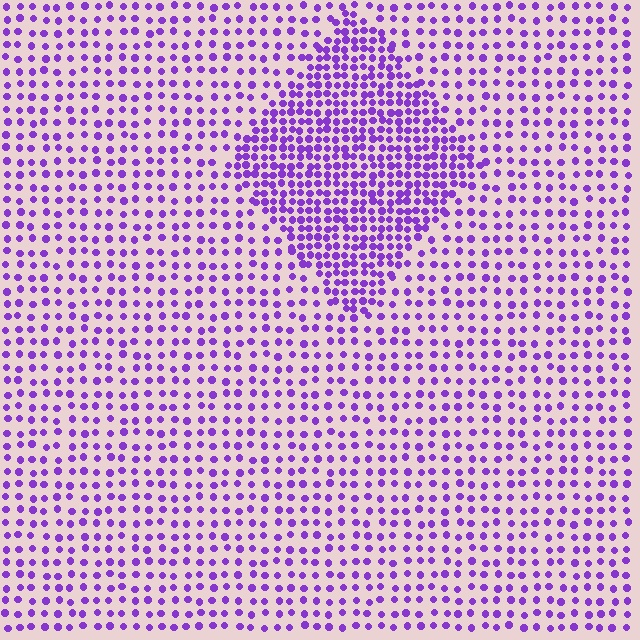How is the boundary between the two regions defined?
The boundary is defined by a change in element density (approximately 2.1x ratio). All elements are the same color, size, and shape.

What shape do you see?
I see a diamond.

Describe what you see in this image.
The image contains small purple elements arranged at two different densities. A diamond-shaped region is visible where the elements are more densely packed than the surrounding area.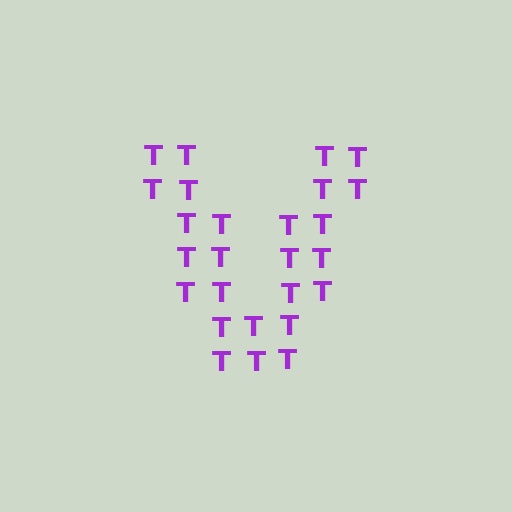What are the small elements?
The small elements are letter T's.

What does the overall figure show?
The overall figure shows the letter V.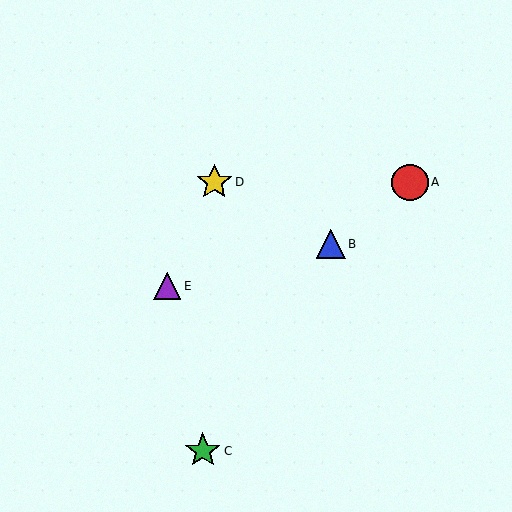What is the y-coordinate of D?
Object D is at y≈182.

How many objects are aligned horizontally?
2 objects (A, D) are aligned horizontally.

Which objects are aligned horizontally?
Objects A, D are aligned horizontally.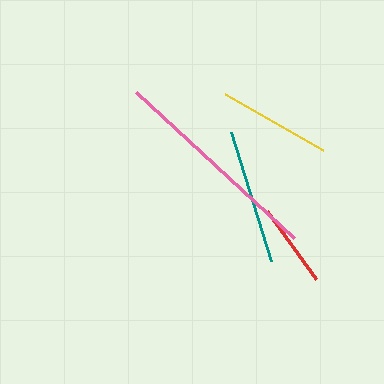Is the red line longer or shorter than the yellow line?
The yellow line is longer than the red line.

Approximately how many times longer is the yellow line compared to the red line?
The yellow line is approximately 1.4 times the length of the red line.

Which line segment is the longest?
The pink line is the longest at approximately 216 pixels.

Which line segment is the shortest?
The red line is the shortest at approximately 83 pixels.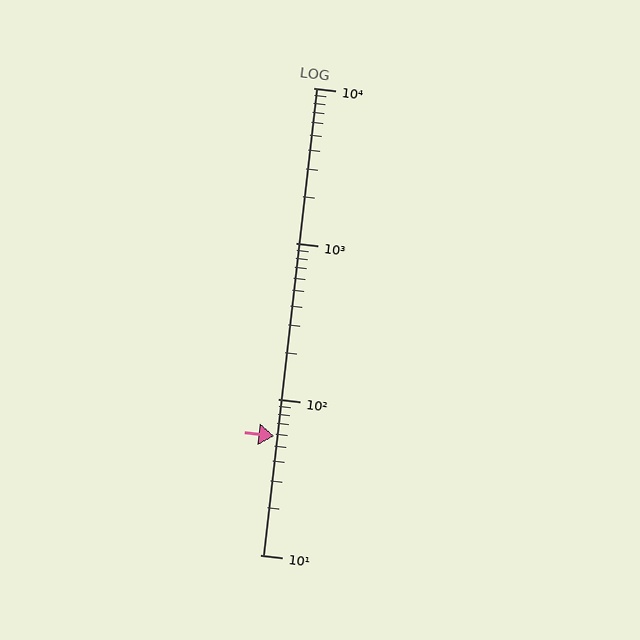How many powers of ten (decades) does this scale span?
The scale spans 3 decades, from 10 to 10000.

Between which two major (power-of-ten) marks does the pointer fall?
The pointer is between 10 and 100.